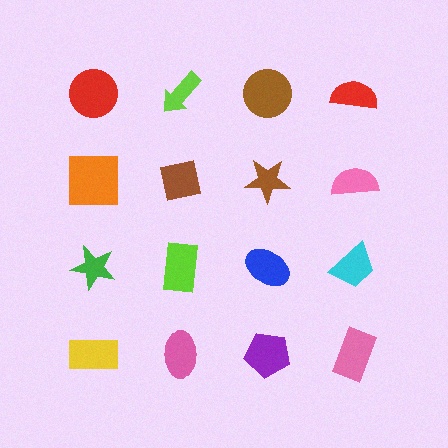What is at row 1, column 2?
A lime arrow.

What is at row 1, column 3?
A brown circle.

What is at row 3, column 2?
A lime rectangle.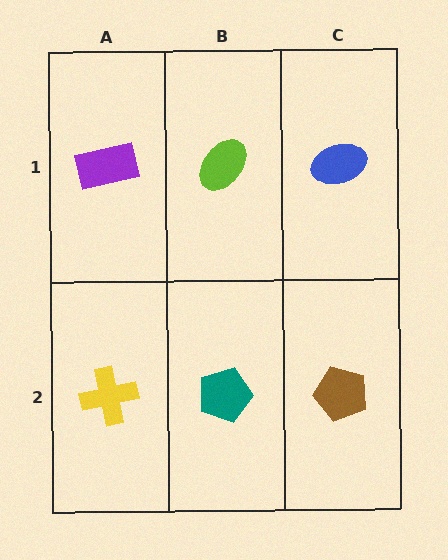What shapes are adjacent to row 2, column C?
A blue ellipse (row 1, column C), a teal pentagon (row 2, column B).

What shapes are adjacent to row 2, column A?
A purple rectangle (row 1, column A), a teal pentagon (row 2, column B).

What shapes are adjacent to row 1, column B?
A teal pentagon (row 2, column B), a purple rectangle (row 1, column A), a blue ellipse (row 1, column C).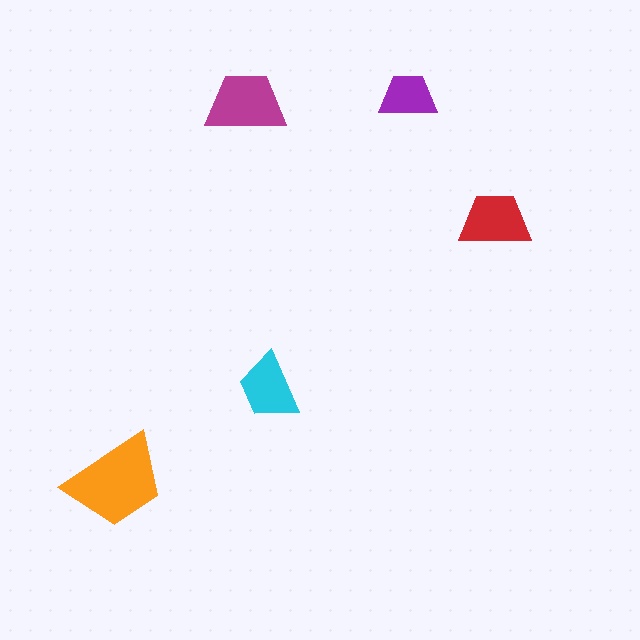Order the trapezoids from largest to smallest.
the orange one, the magenta one, the red one, the cyan one, the purple one.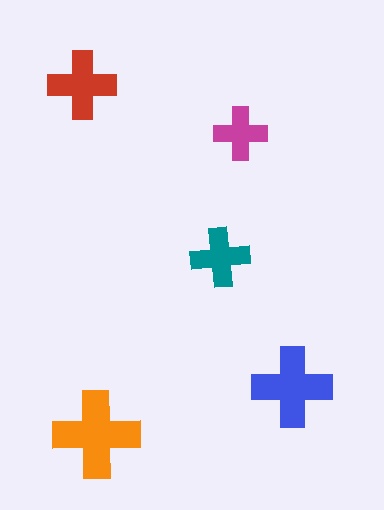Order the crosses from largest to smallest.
the orange one, the blue one, the red one, the teal one, the magenta one.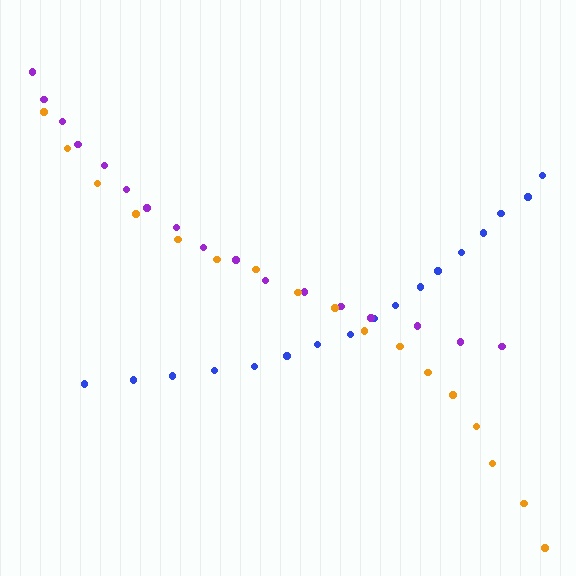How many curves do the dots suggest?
There are 3 distinct paths.